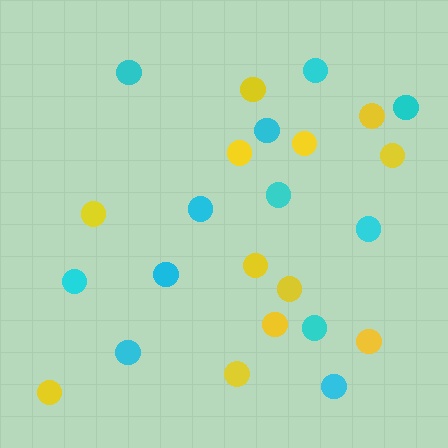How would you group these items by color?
There are 2 groups: one group of cyan circles (12) and one group of yellow circles (12).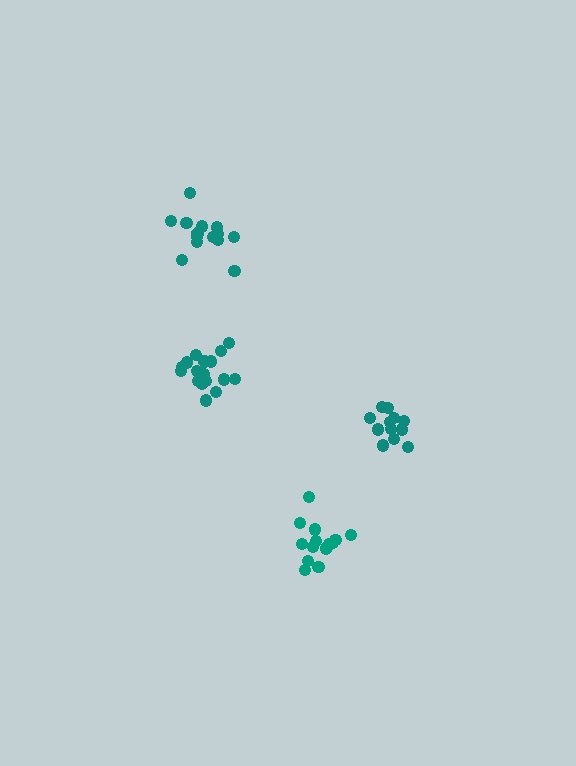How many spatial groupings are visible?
There are 4 spatial groupings.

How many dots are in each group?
Group 1: 17 dots, Group 2: 15 dots, Group 3: 12 dots, Group 4: 14 dots (58 total).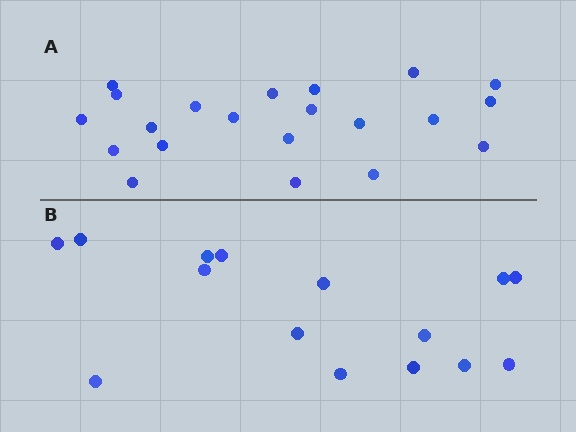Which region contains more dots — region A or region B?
Region A (the top region) has more dots.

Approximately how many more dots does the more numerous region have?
Region A has about 6 more dots than region B.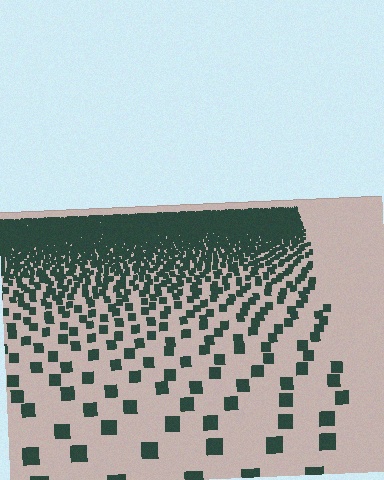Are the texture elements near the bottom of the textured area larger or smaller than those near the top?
Larger. Near the bottom, elements are closer to the viewer and appear at a bigger on-screen size.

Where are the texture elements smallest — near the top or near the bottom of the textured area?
Near the top.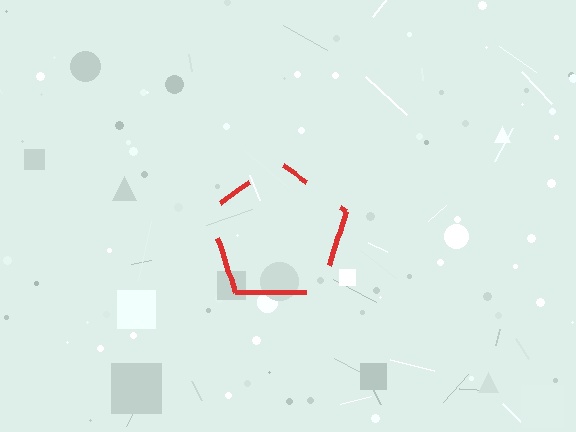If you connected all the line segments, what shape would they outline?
They would outline a pentagon.